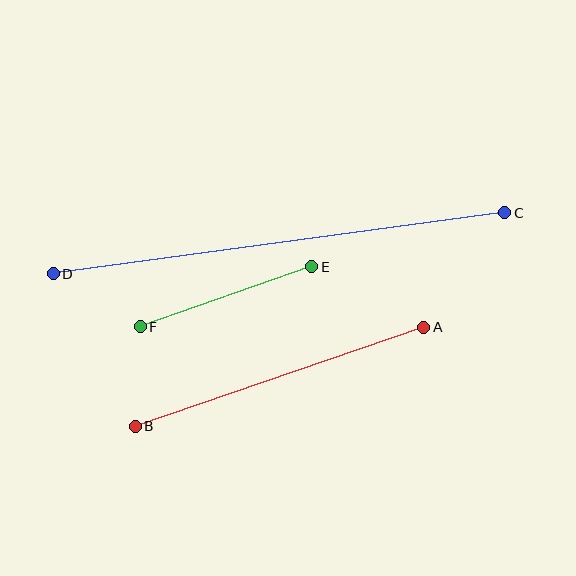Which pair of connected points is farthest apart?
Points C and D are farthest apart.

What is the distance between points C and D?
The distance is approximately 455 pixels.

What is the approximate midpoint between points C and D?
The midpoint is at approximately (279, 243) pixels.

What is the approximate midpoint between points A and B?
The midpoint is at approximately (280, 377) pixels.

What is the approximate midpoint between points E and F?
The midpoint is at approximately (226, 297) pixels.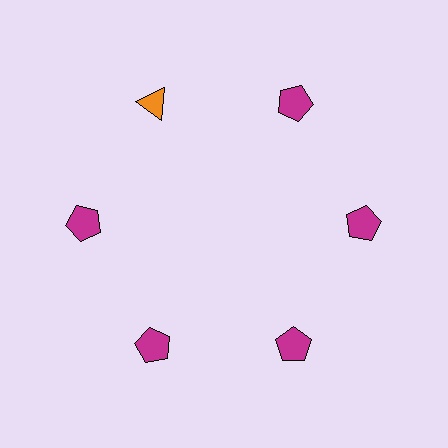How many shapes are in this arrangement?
There are 6 shapes arranged in a ring pattern.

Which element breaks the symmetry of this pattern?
The orange triangle at roughly the 11 o'clock position breaks the symmetry. All other shapes are magenta pentagons.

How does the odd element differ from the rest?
It differs in both color (orange instead of magenta) and shape (triangle instead of pentagon).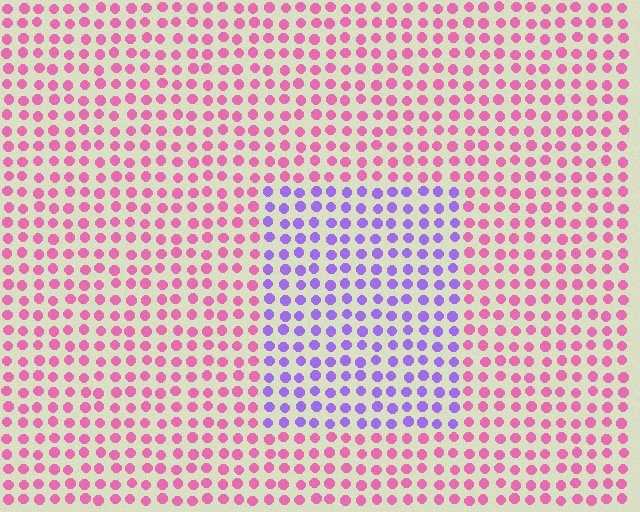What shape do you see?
I see a rectangle.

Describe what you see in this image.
The image is filled with small pink elements in a uniform arrangement. A rectangle-shaped region is visible where the elements are tinted to a slightly different hue, forming a subtle color boundary.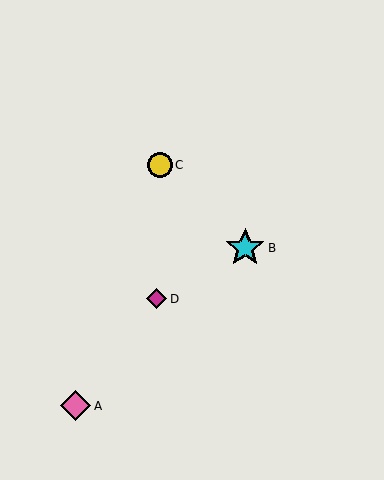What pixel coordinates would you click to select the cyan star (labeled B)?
Click at (245, 248) to select the cyan star B.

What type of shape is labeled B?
Shape B is a cyan star.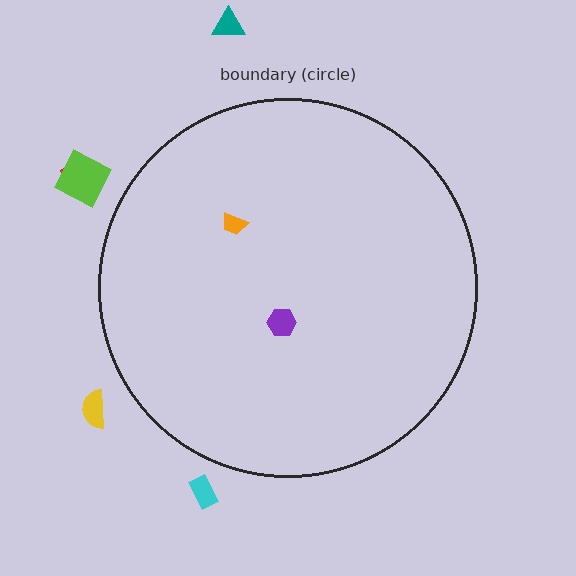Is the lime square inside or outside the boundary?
Outside.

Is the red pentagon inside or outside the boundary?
Outside.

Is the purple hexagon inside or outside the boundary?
Inside.